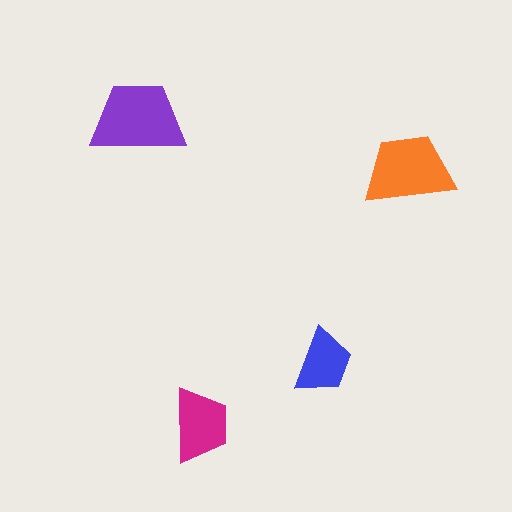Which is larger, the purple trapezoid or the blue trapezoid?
The purple one.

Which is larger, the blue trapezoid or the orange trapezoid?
The orange one.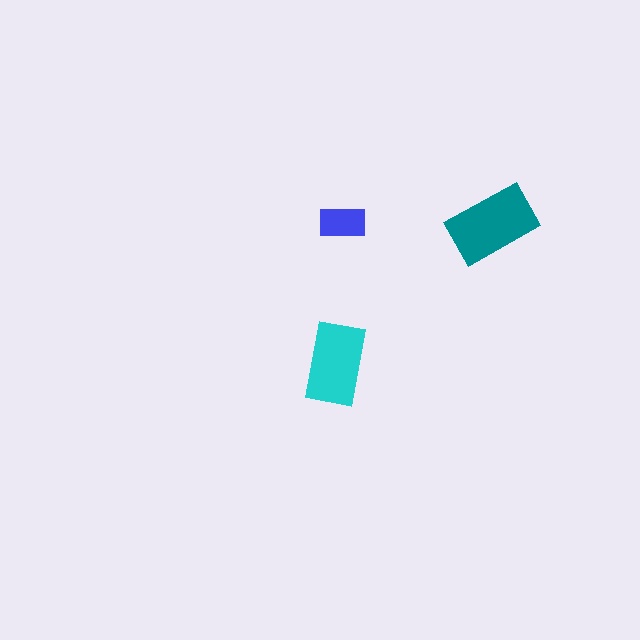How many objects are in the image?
There are 3 objects in the image.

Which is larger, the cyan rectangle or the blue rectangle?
The cyan one.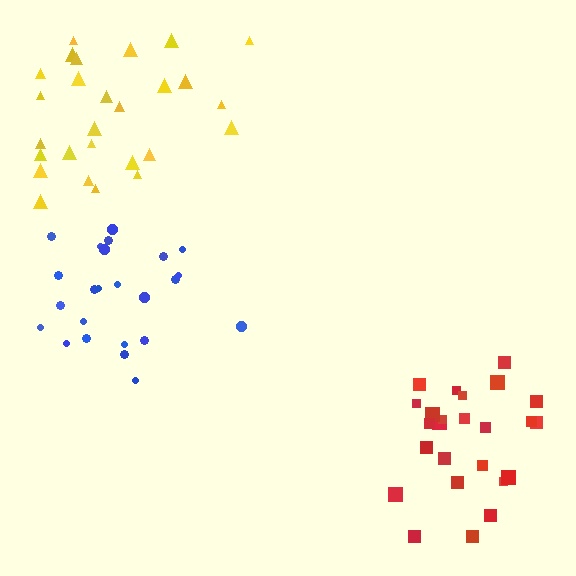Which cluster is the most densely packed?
Blue.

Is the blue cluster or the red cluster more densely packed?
Blue.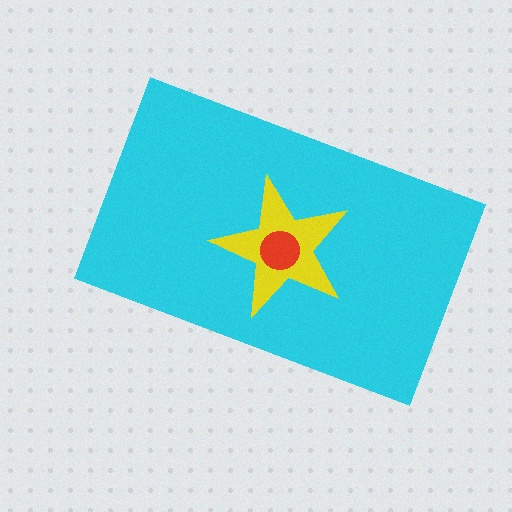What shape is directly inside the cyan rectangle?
The yellow star.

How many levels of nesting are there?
3.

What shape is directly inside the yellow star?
The red circle.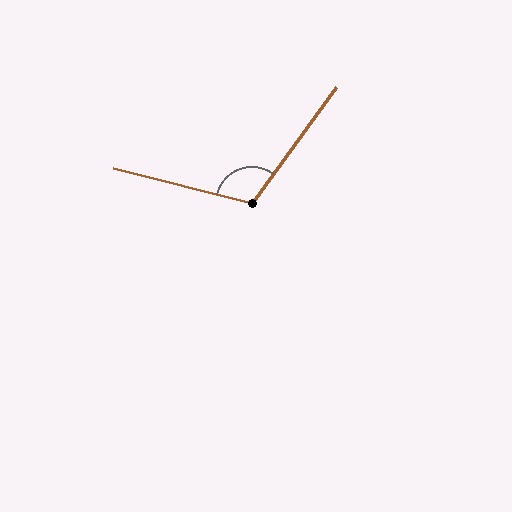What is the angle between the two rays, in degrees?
Approximately 112 degrees.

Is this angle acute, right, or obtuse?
It is obtuse.